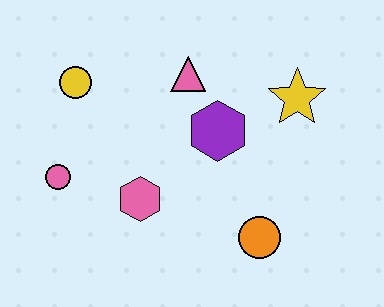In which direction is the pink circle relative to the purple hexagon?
The pink circle is to the left of the purple hexagon.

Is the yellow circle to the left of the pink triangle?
Yes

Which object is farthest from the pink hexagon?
The yellow star is farthest from the pink hexagon.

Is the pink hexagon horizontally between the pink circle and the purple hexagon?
Yes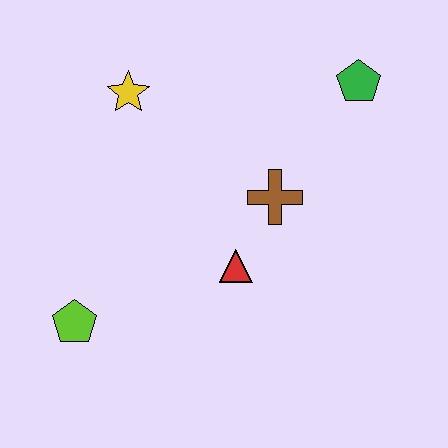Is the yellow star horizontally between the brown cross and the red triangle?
No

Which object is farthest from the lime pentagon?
The green pentagon is farthest from the lime pentagon.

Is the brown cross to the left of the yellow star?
No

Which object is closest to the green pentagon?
The brown cross is closest to the green pentagon.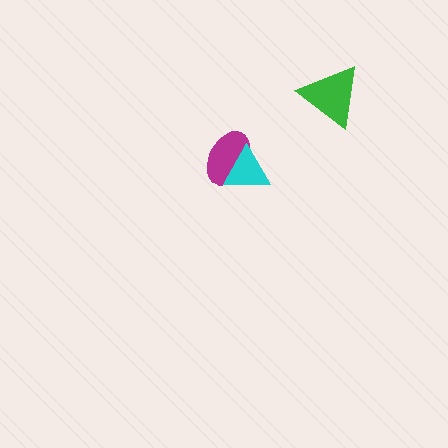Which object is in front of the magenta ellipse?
The cyan triangle is in front of the magenta ellipse.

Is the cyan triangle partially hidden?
No, no other shape covers it.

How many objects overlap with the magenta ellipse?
1 object overlaps with the magenta ellipse.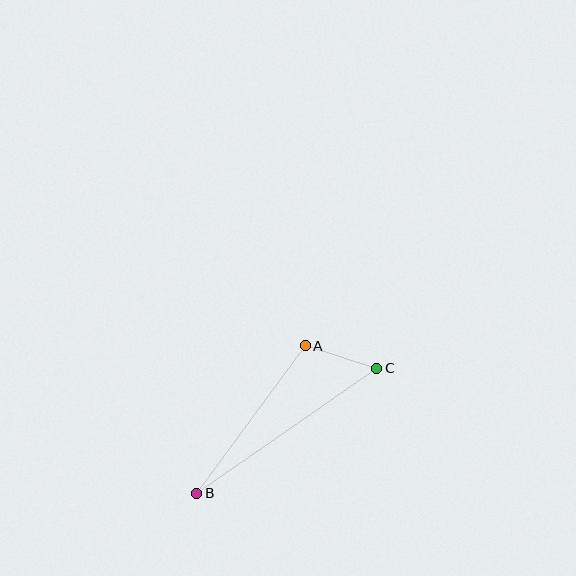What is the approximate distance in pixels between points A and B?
The distance between A and B is approximately 183 pixels.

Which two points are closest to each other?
Points A and C are closest to each other.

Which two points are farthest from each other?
Points B and C are farthest from each other.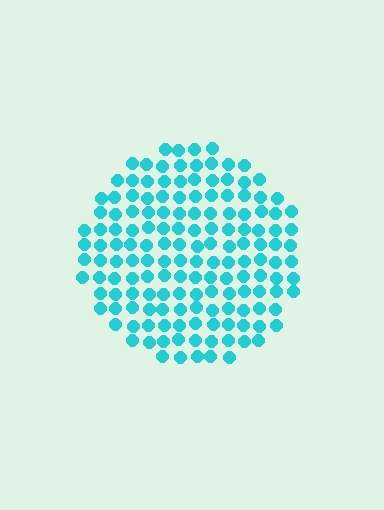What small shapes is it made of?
It is made of small circles.